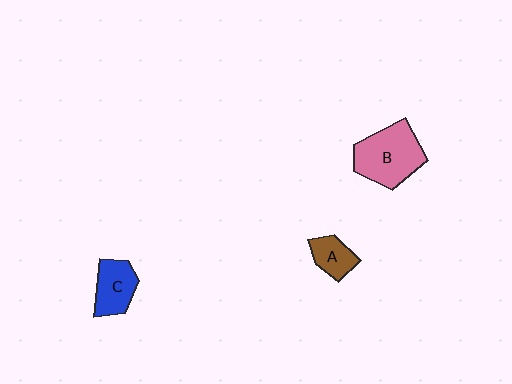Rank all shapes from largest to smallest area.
From largest to smallest: B (pink), C (blue), A (brown).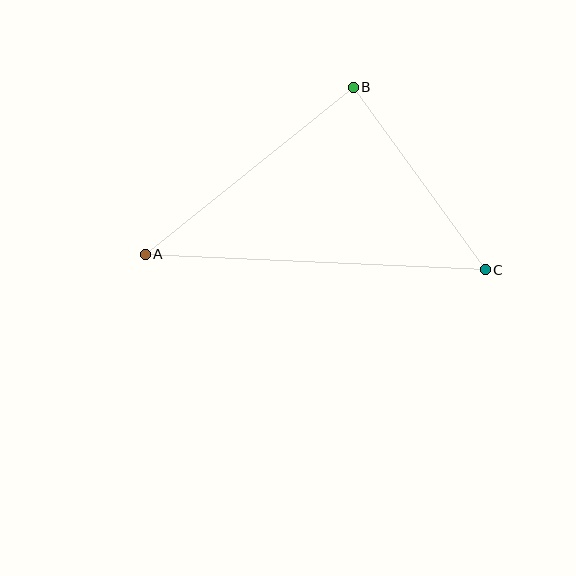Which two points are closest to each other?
Points B and C are closest to each other.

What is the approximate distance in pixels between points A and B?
The distance between A and B is approximately 267 pixels.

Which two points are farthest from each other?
Points A and C are farthest from each other.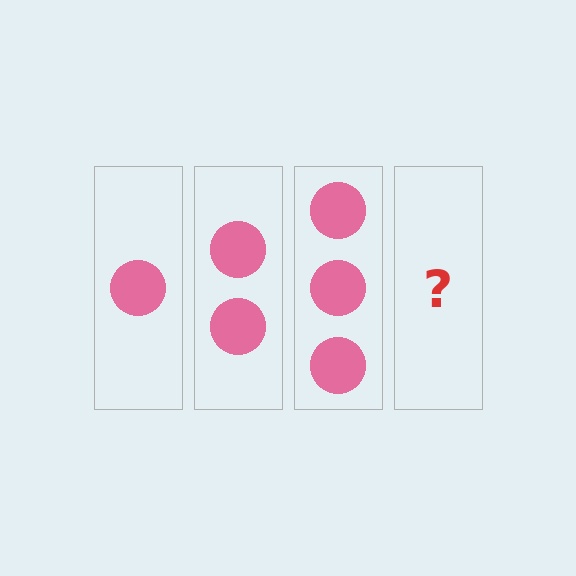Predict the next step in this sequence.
The next step is 4 circles.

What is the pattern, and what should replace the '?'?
The pattern is that each step adds one more circle. The '?' should be 4 circles.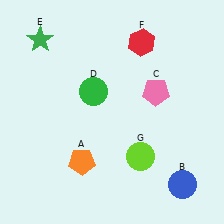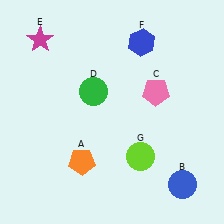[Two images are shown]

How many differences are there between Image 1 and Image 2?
There are 2 differences between the two images.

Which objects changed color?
E changed from green to magenta. F changed from red to blue.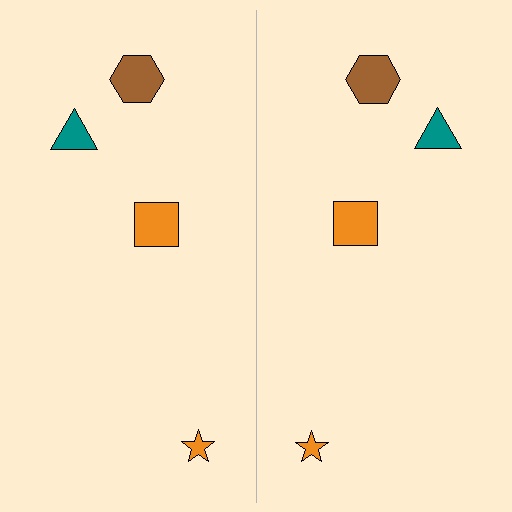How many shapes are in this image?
There are 8 shapes in this image.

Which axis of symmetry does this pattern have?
The pattern has a vertical axis of symmetry running through the center of the image.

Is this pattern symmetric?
Yes, this pattern has bilateral (reflection) symmetry.